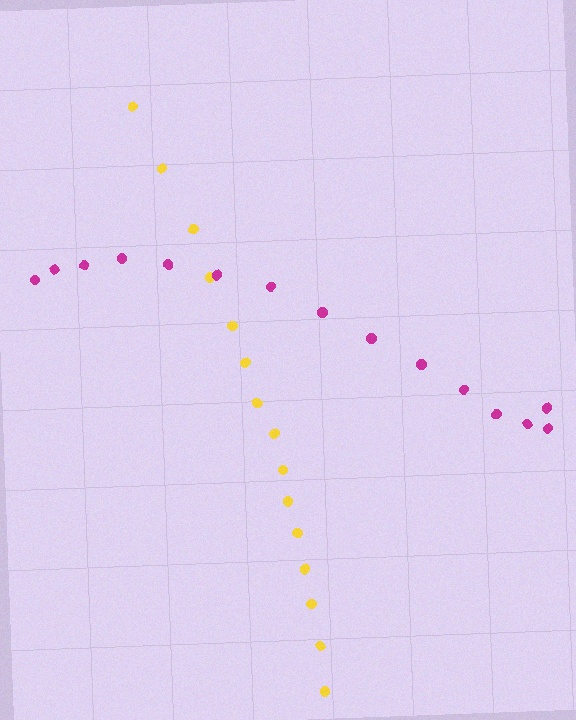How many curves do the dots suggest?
There are 2 distinct paths.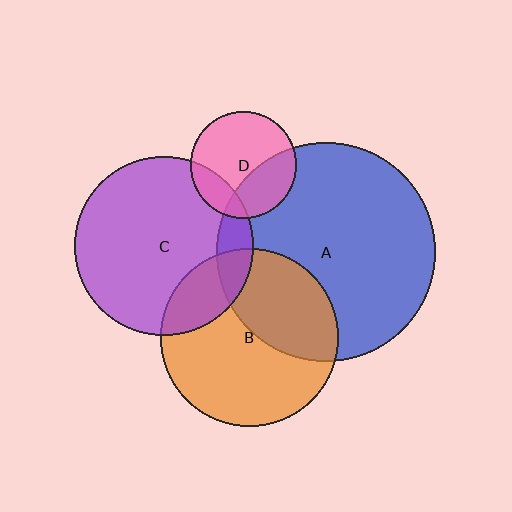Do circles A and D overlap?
Yes.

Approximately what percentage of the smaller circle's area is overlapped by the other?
Approximately 35%.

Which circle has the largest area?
Circle A (blue).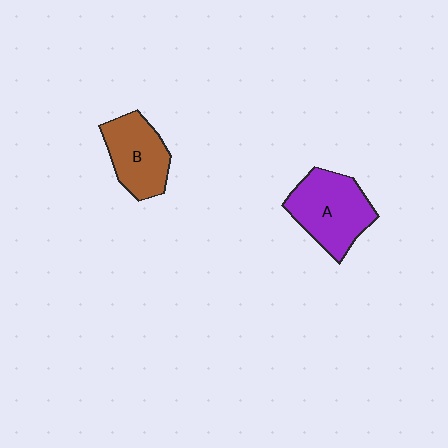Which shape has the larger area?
Shape A (purple).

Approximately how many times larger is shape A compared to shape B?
Approximately 1.2 times.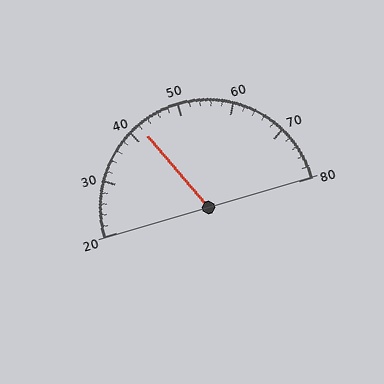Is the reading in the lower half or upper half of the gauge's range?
The reading is in the lower half of the range (20 to 80).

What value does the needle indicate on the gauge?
The needle indicates approximately 42.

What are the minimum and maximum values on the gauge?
The gauge ranges from 20 to 80.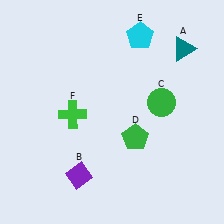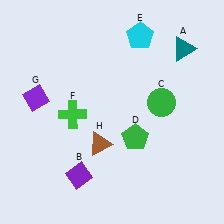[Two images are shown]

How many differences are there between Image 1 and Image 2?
There are 2 differences between the two images.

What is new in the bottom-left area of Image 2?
A brown triangle (H) was added in the bottom-left area of Image 2.